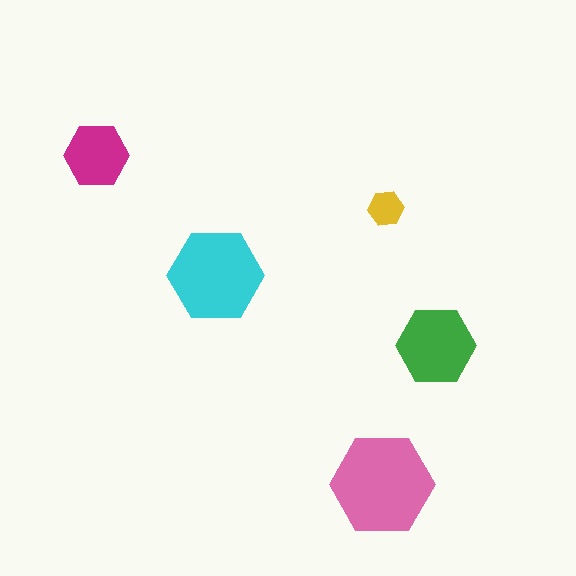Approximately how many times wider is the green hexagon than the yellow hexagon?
About 2 times wider.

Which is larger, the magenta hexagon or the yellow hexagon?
The magenta one.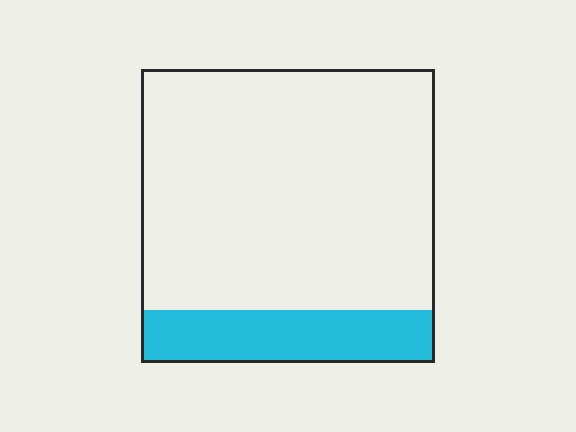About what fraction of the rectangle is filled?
About one sixth (1/6).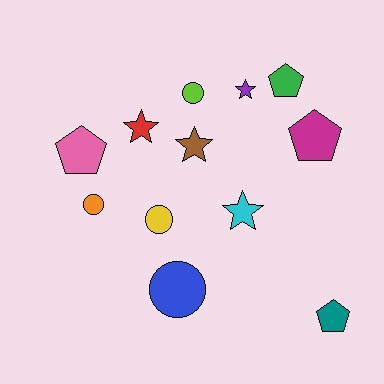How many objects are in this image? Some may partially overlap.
There are 12 objects.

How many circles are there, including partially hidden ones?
There are 4 circles.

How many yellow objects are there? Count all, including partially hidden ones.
There is 1 yellow object.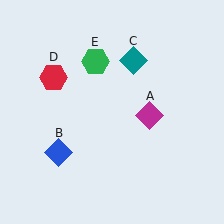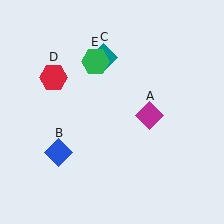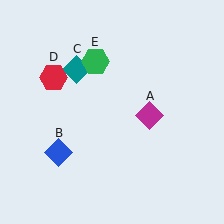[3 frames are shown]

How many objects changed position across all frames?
1 object changed position: teal diamond (object C).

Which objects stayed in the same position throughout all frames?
Magenta diamond (object A) and blue diamond (object B) and red hexagon (object D) and green hexagon (object E) remained stationary.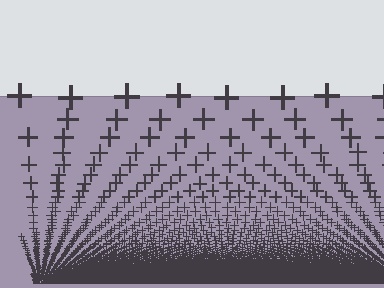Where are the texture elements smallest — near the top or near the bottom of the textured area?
Near the bottom.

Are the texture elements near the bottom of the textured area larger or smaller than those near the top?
Smaller. The gradient is inverted — elements near the bottom are smaller and denser.